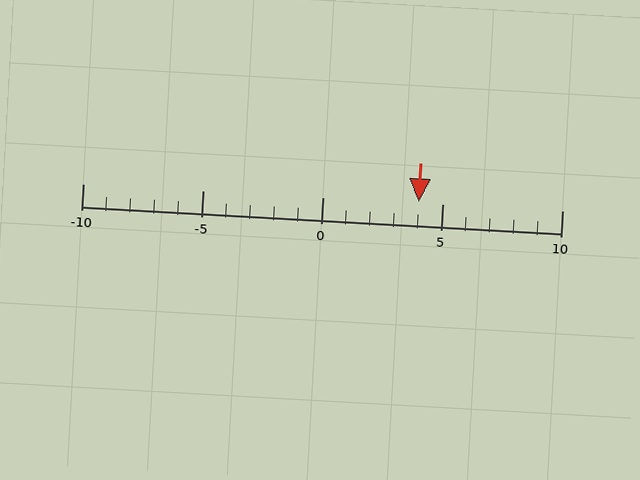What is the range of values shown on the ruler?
The ruler shows values from -10 to 10.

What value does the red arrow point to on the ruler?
The red arrow points to approximately 4.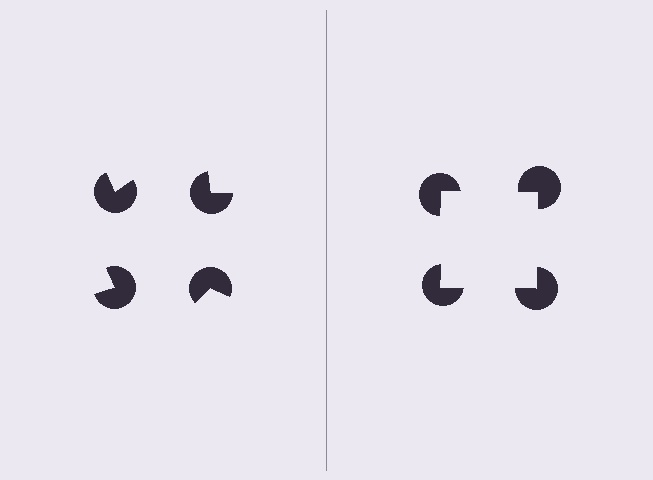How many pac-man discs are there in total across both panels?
8 — 4 on each side.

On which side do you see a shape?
An illusory square appears on the right side. On the left side the wedge cuts are rotated, so no coherent shape forms.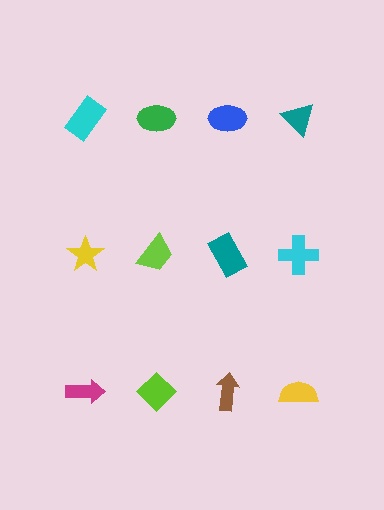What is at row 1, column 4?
A teal triangle.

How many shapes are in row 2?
4 shapes.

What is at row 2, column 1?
A yellow star.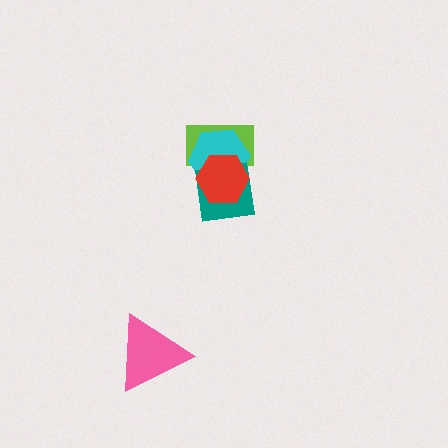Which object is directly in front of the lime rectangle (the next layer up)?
The cyan hexagon is directly in front of the lime rectangle.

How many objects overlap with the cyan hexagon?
3 objects overlap with the cyan hexagon.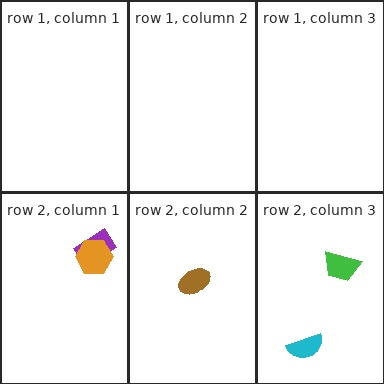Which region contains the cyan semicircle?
The row 2, column 3 region.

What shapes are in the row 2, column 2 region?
The brown ellipse.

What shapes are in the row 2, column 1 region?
The purple rectangle, the orange hexagon.